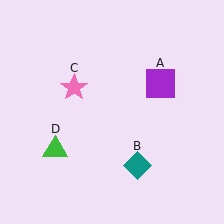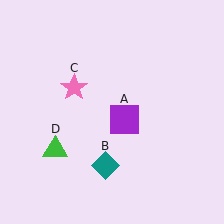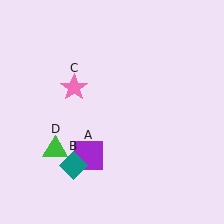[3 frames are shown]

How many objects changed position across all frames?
2 objects changed position: purple square (object A), teal diamond (object B).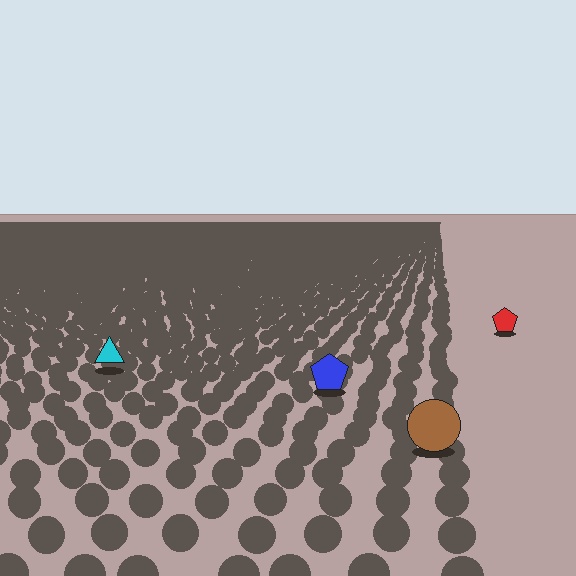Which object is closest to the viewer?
The brown circle is closest. The texture marks near it are larger and more spread out.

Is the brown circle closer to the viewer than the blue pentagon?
Yes. The brown circle is closer — you can tell from the texture gradient: the ground texture is coarser near it.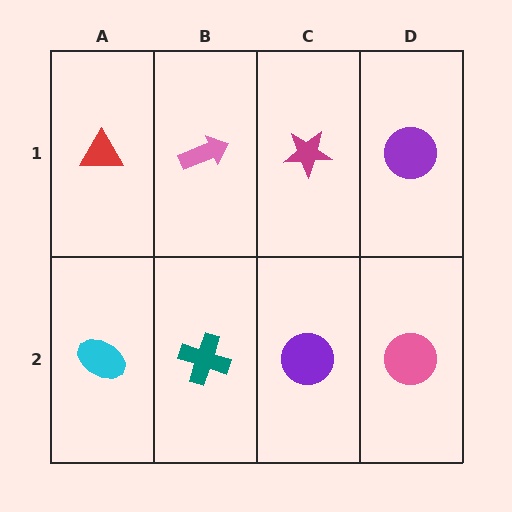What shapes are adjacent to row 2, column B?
A pink arrow (row 1, column B), a cyan ellipse (row 2, column A), a purple circle (row 2, column C).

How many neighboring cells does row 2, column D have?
2.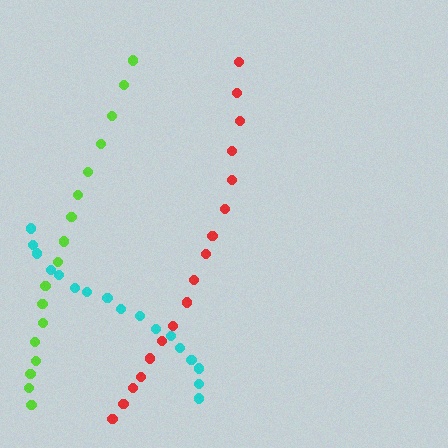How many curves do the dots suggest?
There are 3 distinct paths.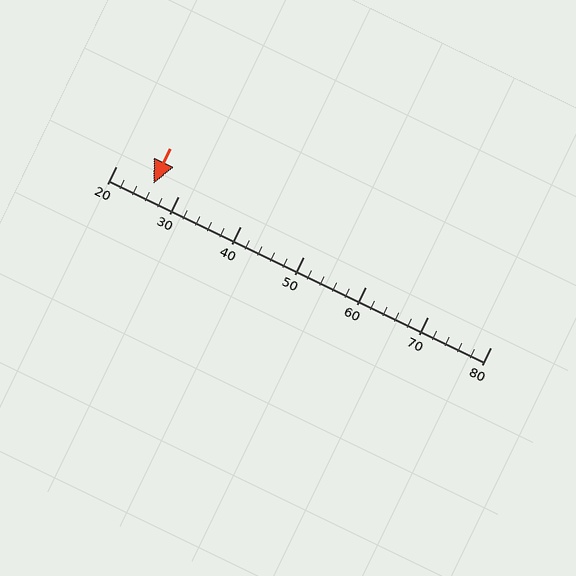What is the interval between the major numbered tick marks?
The major tick marks are spaced 10 units apart.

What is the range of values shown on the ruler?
The ruler shows values from 20 to 80.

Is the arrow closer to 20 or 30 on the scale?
The arrow is closer to 30.